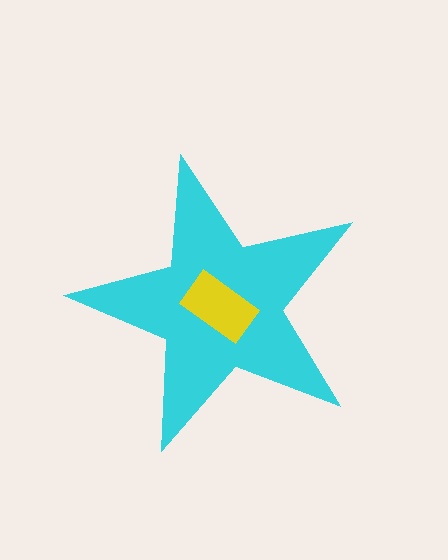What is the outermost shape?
The cyan star.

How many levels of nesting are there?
2.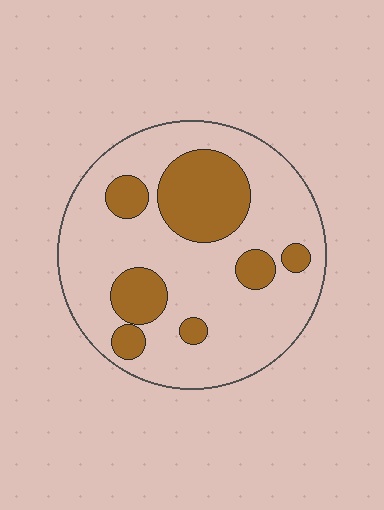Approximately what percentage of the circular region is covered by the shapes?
Approximately 25%.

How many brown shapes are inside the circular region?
7.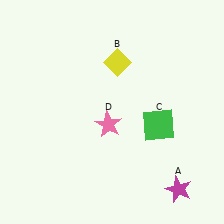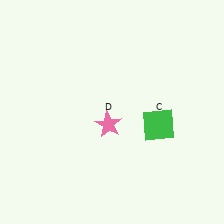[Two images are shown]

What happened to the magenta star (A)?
The magenta star (A) was removed in Image 2. It was in the bottom-right area of Image 1.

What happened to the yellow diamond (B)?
The yellow diamond (B) was removed in Image 2. It was in the top-right area of Image 1.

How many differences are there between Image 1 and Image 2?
There are 2 differences between the two images.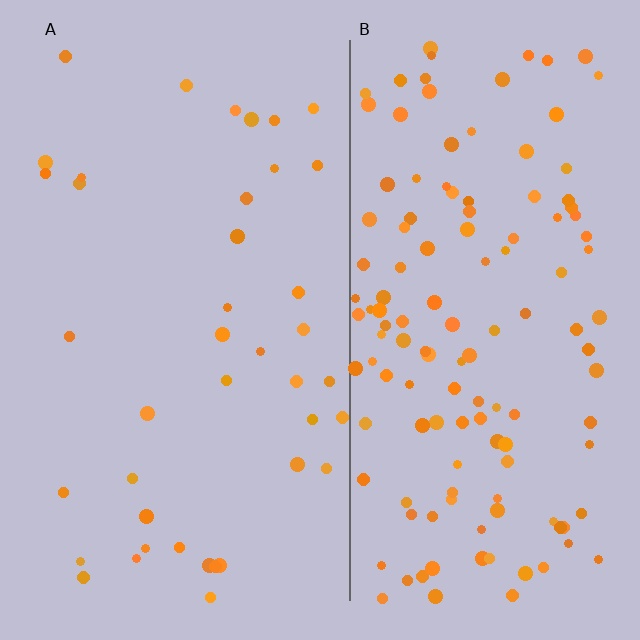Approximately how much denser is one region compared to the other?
Approximately 3.3× — region B over region A.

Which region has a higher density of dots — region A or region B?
B (the right).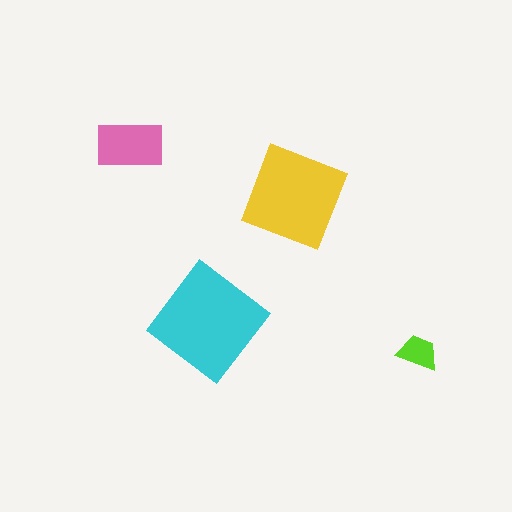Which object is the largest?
The cyan diamond.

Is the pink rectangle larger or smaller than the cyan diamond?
Smaller.